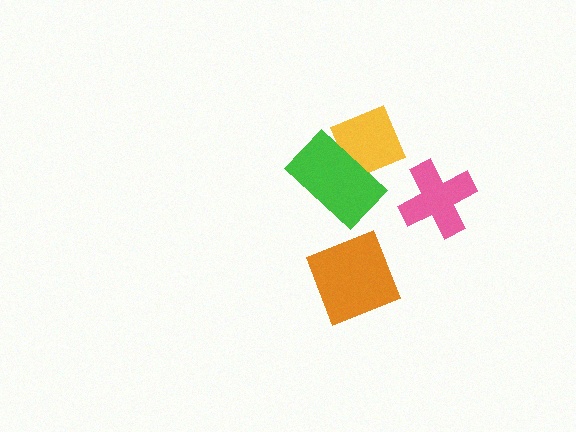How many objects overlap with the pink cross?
0 objects overlap with the pink cross.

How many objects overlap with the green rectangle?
1 object overlaps with the green rectangle.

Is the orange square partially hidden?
No, no other shape covers it.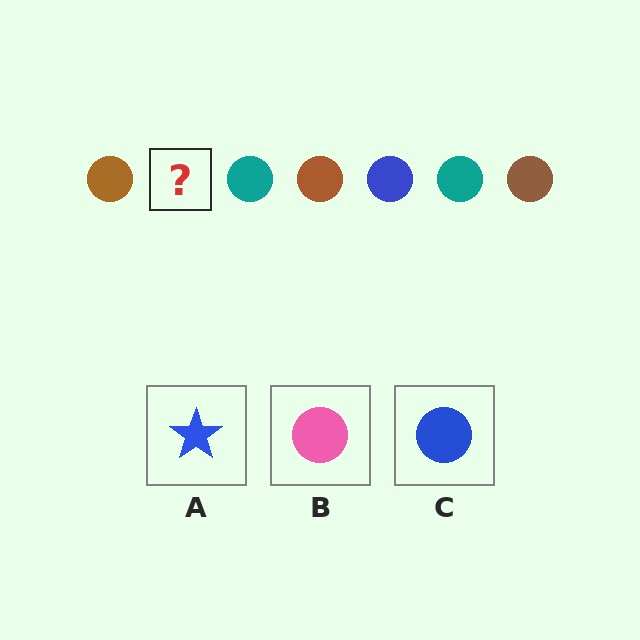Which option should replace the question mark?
Option C.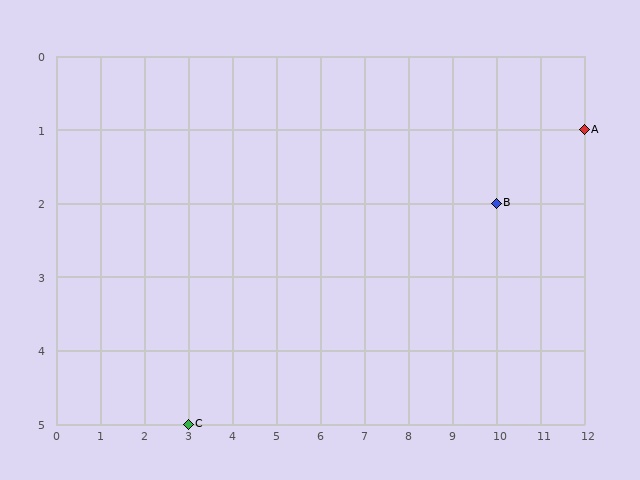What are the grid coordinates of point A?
Point A is at grid coordinates (12, 1).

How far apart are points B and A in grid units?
Points B and A are 2 columns and 1 row apart (about 2.2 grid units diagonally).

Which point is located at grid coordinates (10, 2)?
Point B is at (10, 2).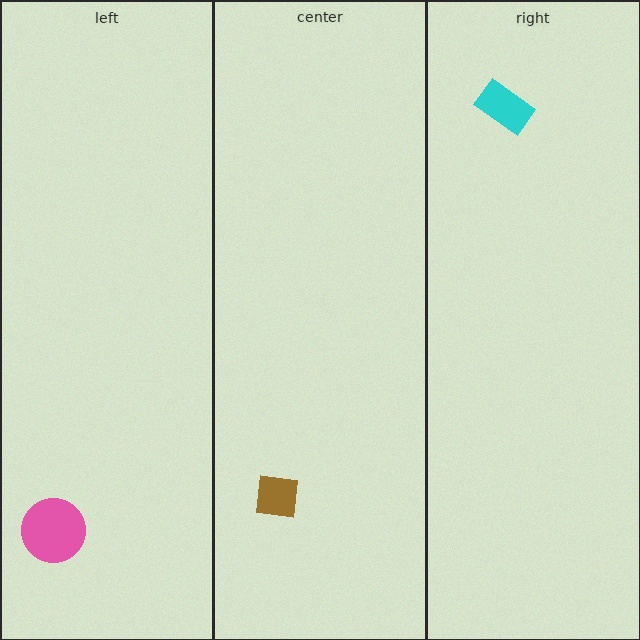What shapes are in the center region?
The brown square.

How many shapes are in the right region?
1.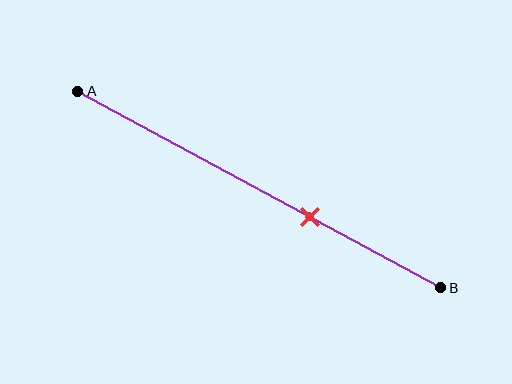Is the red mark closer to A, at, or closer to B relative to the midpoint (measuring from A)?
The red mark is closer to point B than the midpoint of segment AB.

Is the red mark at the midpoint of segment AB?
No, the mark is at about 65% from A, not at the 50% midpoint.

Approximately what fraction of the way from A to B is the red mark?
The red mark is approximately 65% of the way from A to B.